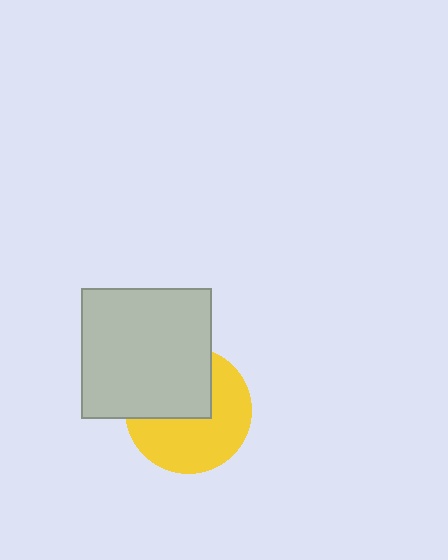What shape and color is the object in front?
The object in front is a light gray square.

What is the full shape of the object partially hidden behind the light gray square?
The partially hidden object is a yellow circle.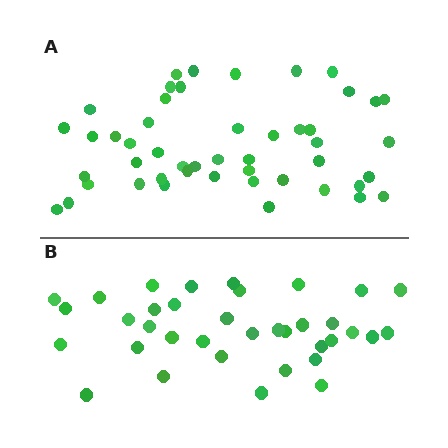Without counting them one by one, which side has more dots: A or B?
Region A (the top region) has more dots.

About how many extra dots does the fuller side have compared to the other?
Region A has roughly 12 or so more dots than region B.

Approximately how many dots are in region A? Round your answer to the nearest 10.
About 50 dots. (The exact count is 48, which rounds to 50.)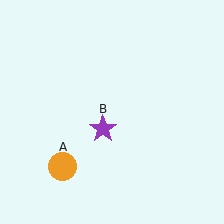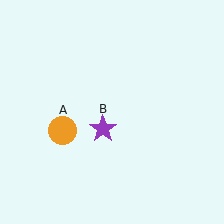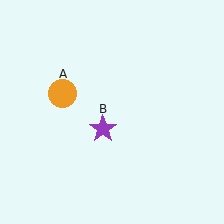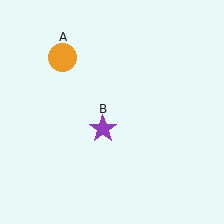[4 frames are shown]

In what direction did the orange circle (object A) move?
The orange circle (object A) moved up.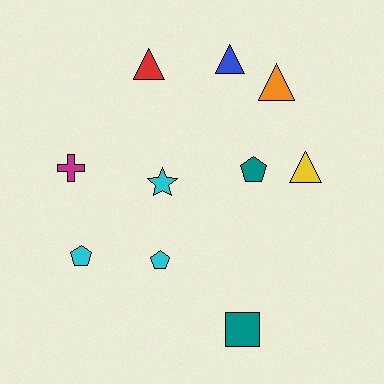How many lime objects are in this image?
There are no lime objects.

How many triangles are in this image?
There are 4 triangles.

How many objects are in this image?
There are 10 objects.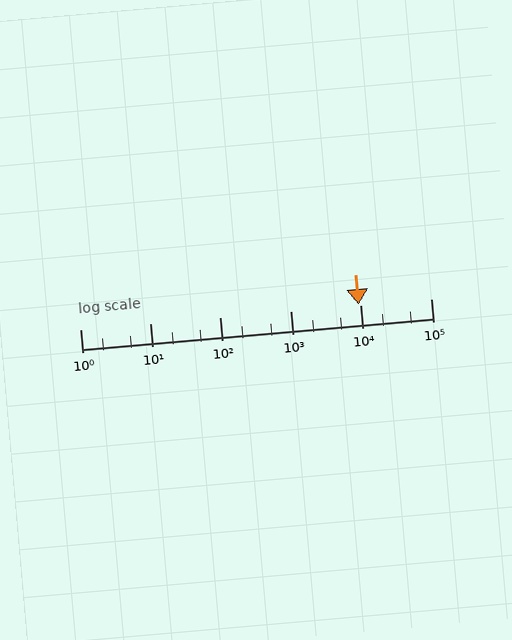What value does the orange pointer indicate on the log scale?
The pointer indicates approximately 9400.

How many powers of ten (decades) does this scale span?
The scale spans 5 decades, from 1 to 100000.